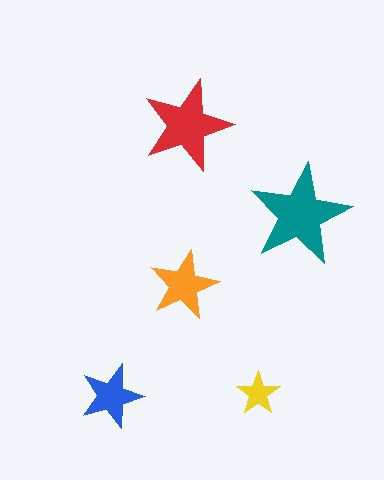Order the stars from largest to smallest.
the teal one, the red one, the orange one, the blue one, the yellow one.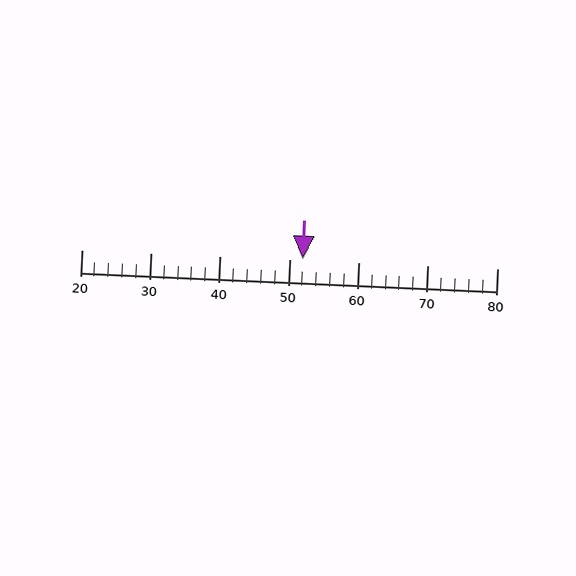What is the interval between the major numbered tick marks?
The major tick marks are spaced 10 units apart.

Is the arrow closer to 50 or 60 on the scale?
The arrow is closer to 50.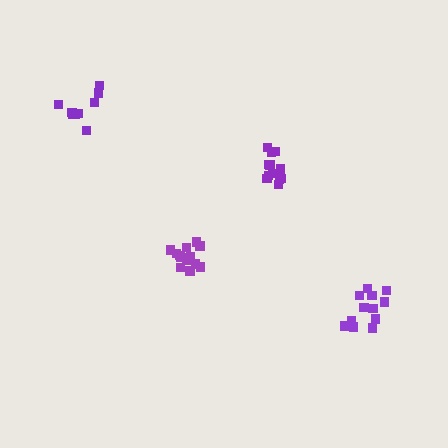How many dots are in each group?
Group 1: 13 dots, Group 2: 13 dots, Group 3: 12 dots, Group 4: 12 dots (50 total).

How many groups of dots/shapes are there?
There are 4 groups.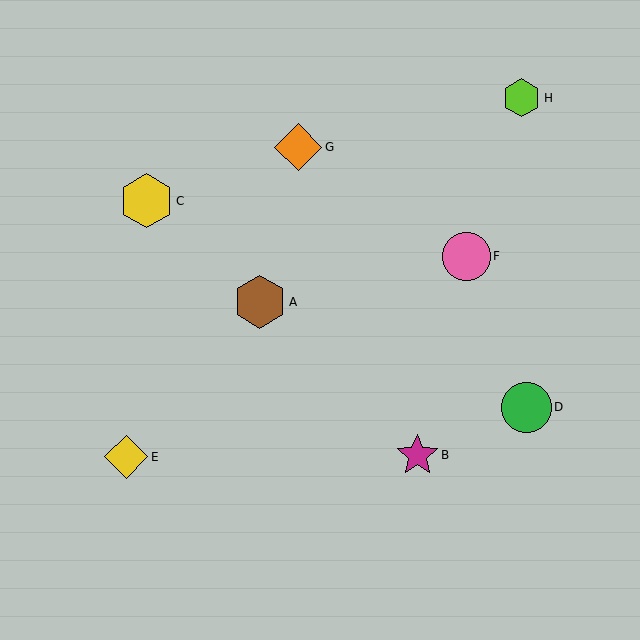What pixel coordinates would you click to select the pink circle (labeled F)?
Click at (466, 256) to select the pink circle F.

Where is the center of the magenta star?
The center of the magenta star is at (417, 455).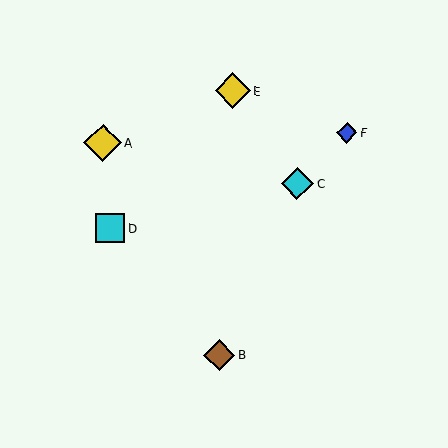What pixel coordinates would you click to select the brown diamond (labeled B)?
Click at (219, 355) to select the brown diamond B.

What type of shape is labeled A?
Shape A is a yellow diamond.